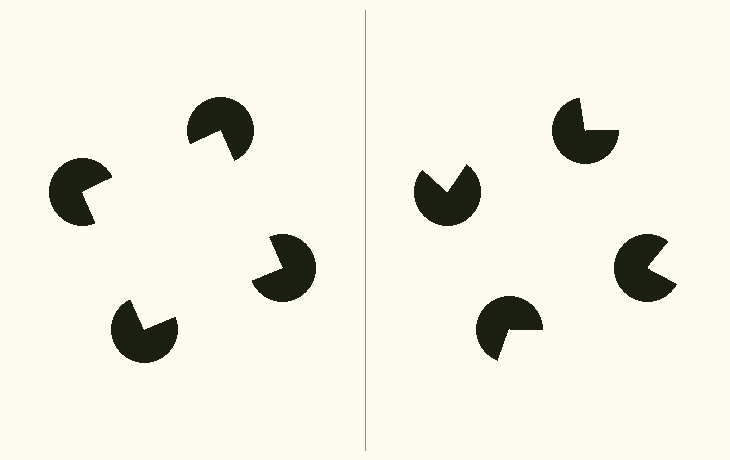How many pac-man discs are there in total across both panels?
8 — 4 on each side.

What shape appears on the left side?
An illusory square.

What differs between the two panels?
The pac-man discs are positioned identically on both sides; only the wedge orientations differ. On the left they align to a square; on the right they are misaligned.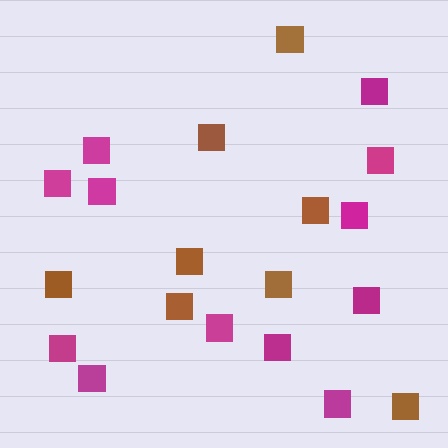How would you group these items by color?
There are 2 groups: one group of magenta squares (12) and one group of brown squares (8).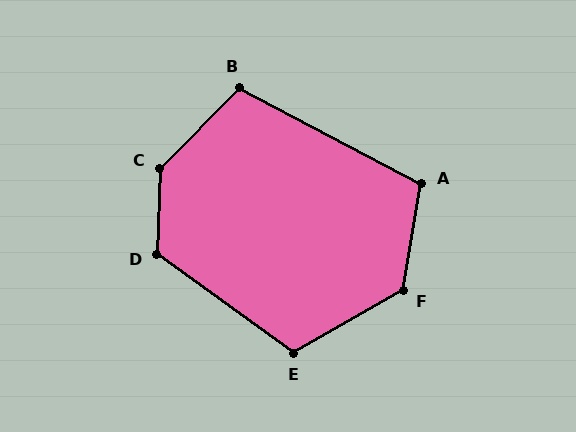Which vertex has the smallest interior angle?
B, at approximately 107 degrees.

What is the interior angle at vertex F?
Approximately 129 degrees (obtuse).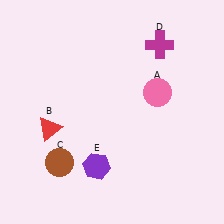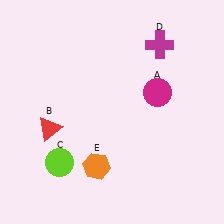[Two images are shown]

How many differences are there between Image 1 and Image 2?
There are 3 differences between the two images.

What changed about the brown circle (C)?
In Image 1, C is brown. In Image 2, it changed to lime.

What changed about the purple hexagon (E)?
In Image 1, E is purple. In Image 2, it changed to orange.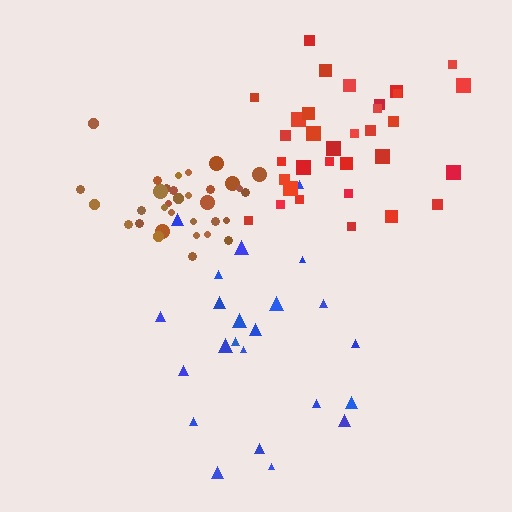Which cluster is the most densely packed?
Brown.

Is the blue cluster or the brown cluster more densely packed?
Brown.